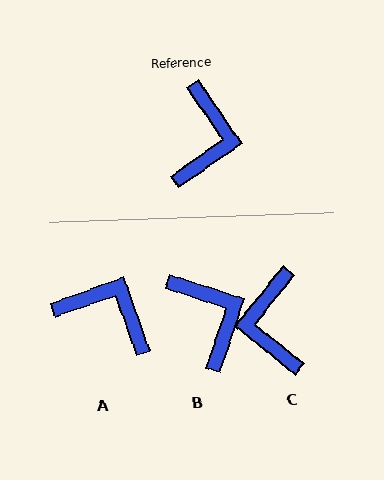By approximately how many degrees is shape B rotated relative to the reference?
Approximately 37 degrees counter-clockwise.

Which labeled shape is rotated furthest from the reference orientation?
C, about 163 degrees away.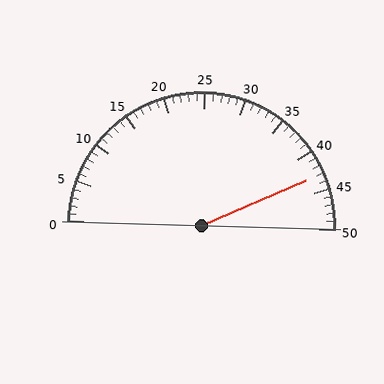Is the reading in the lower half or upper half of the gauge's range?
The reading is in the upper half of the range (0 to 50).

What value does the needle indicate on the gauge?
The needle indicates approximately 43.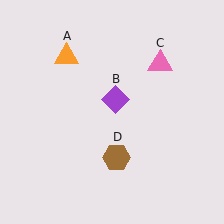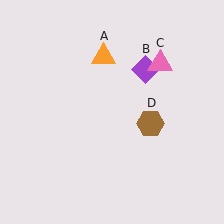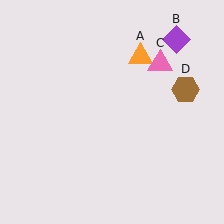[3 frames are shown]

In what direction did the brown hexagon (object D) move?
The brown hexagon (object D) moved up and to the right.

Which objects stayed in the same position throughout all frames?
Pink triangle (object C) remained stationary.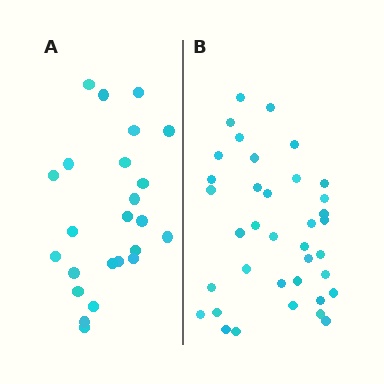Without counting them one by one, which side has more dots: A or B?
Region B (the right region) has more dots.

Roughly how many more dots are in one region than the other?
Region B has approximately 15 more dots than region A.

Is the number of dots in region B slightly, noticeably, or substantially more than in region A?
Region B has substantially more. The ratio is roughly 1.5 to 1.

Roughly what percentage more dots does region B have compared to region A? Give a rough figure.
About 55% more.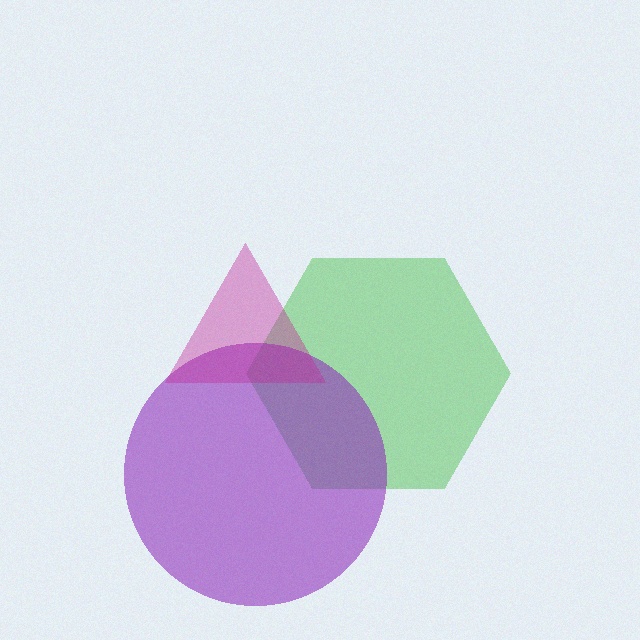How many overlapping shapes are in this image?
There are 3 overlapping shapes in the image.